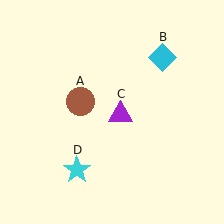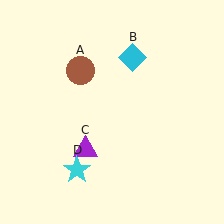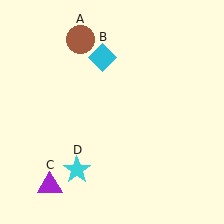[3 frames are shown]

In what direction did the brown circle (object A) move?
The brown circle (object A) moved up.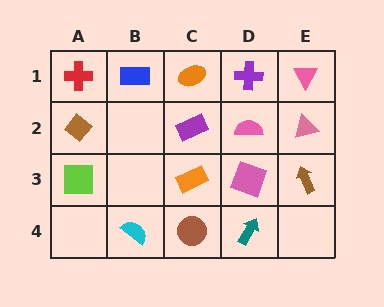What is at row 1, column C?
An orange ellipse.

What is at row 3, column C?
An orange rectangle.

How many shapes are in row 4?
3 shapes.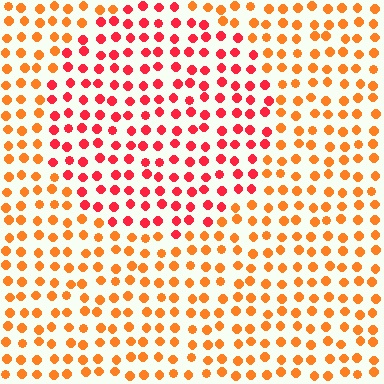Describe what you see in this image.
The image is filled with small orange elements in a uniform arrangement. A circle-shaped region is visible where the elements are tinted to a slightly different hue, forming a subtle color boundary.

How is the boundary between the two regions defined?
The boundary is defined purely by a slight shift in hue (about 34 degrees). Spacing, size, and orientation are identical on both sides.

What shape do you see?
I see a circle.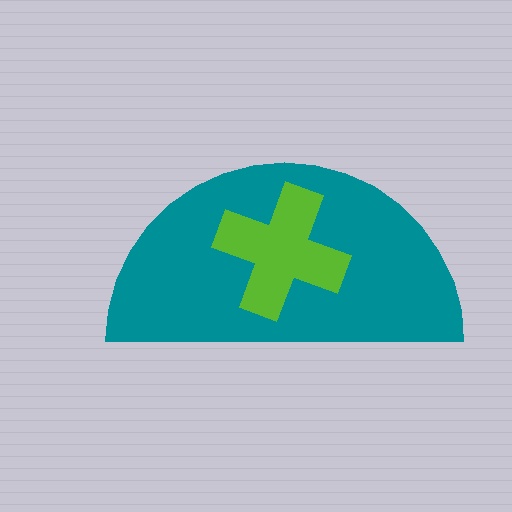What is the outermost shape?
The teal semicircle.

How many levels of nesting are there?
2.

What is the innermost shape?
The lime cross.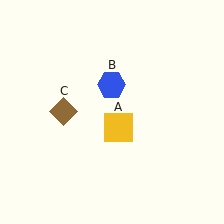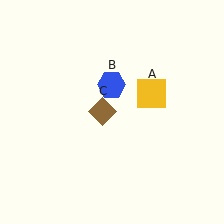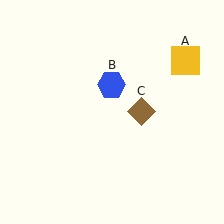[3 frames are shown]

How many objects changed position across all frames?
2 objects changed position: yellow square (object A), brown diamond (object C).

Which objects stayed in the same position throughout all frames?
Blue hexagon (object B) remained stationary.